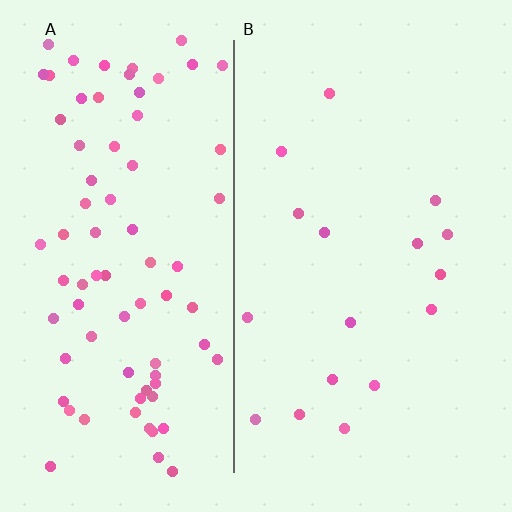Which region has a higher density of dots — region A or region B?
A (the left).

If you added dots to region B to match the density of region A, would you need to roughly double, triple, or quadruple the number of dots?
Approximately quadruple.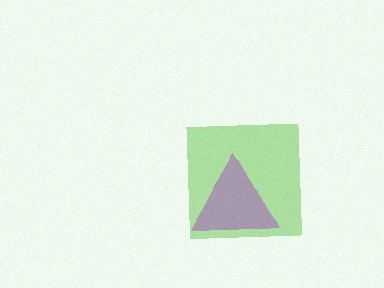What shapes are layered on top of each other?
The layered shapes are: a lime square, a purple triangle.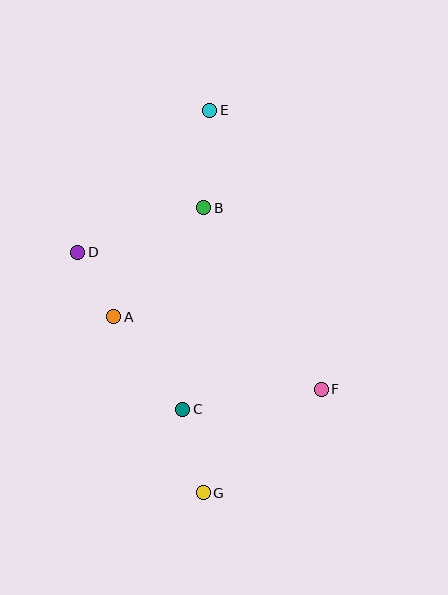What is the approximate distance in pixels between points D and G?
The distance between D and G is approximately 271 pixels.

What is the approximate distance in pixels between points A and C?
The distance between A and C is approximately 115 pixels.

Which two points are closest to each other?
Points A and D are closest to each other.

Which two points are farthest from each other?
Points E and G are farthest from each other.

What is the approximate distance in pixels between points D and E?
The distance between D and E is approximately 194 pixels.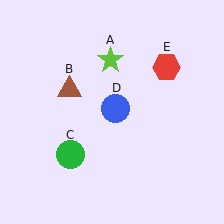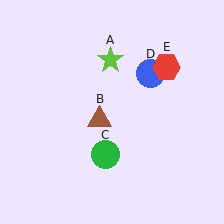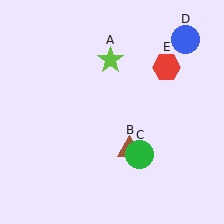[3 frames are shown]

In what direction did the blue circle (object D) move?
The blue circle (object D) moved up and to the right.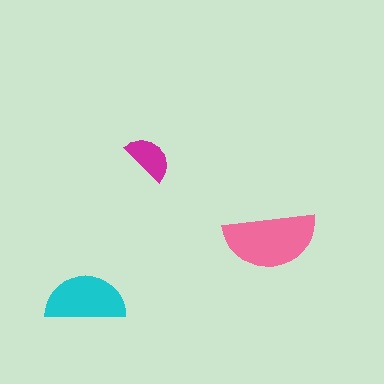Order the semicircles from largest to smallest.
the pink one, the cyan one, the magenta one.